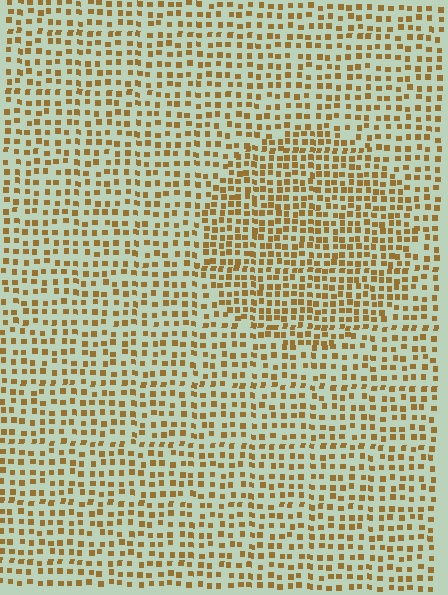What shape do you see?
I see a circle.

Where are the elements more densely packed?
The elements are more densely packed inside the circle boundary.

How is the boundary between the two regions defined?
The boundary is defined by a change in element density (approximately 1.6x ratio). All elements are the same color, size, and shape.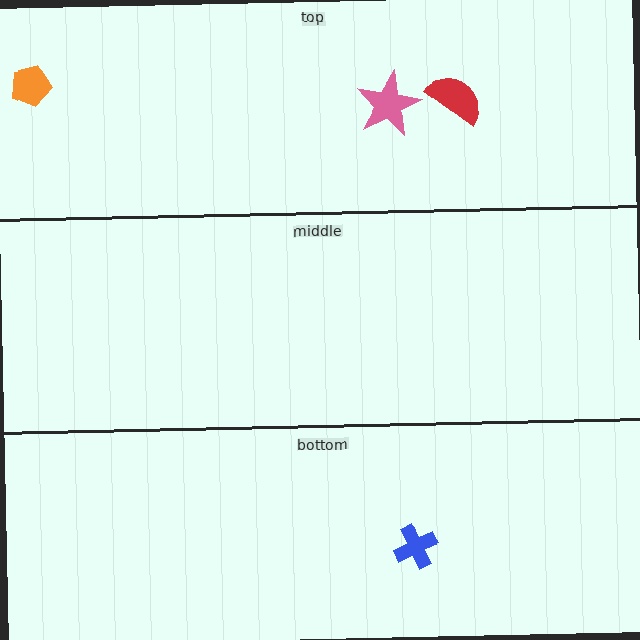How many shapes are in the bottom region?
1.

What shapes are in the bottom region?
The blue cross.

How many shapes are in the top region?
3.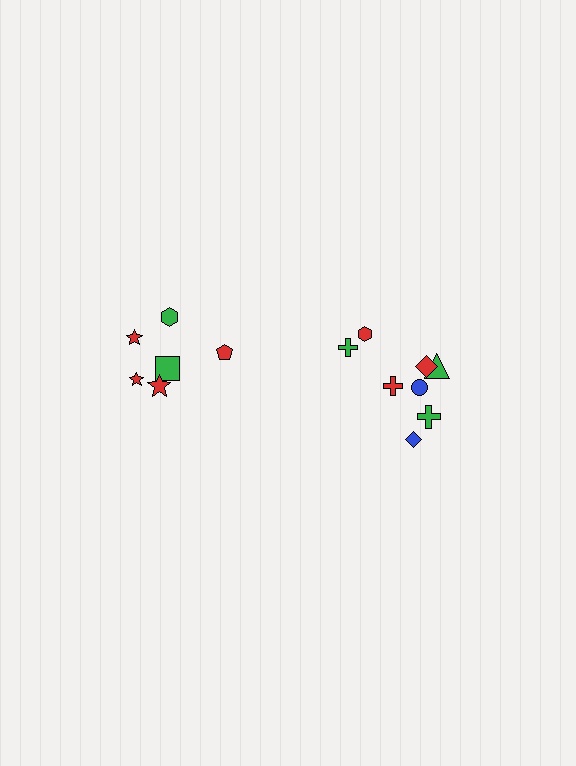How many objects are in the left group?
There are 6 objects.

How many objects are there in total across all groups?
There are 14 objects.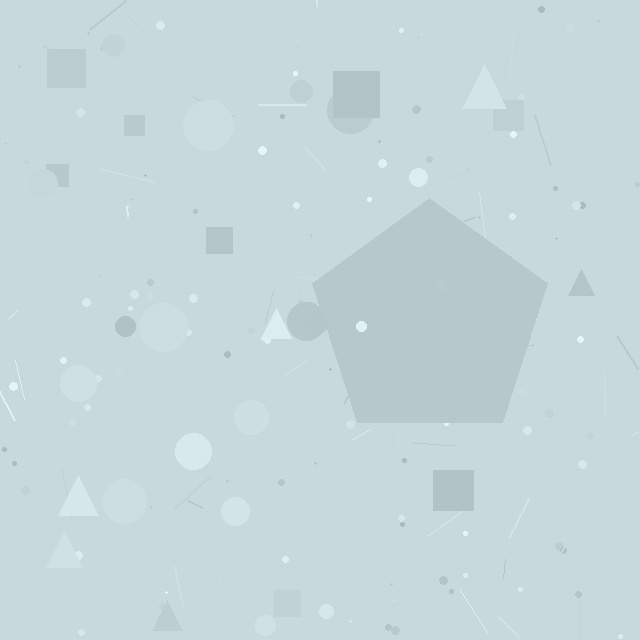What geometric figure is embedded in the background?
A pentagon is embedded in the background.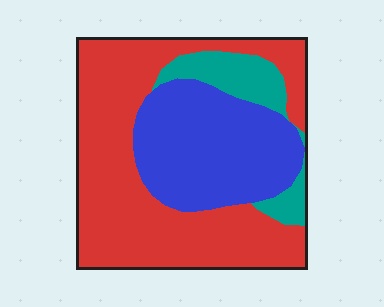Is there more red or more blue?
Red.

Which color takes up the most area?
Red, at roughly 55%.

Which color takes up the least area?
Teal, at roughly 10%.